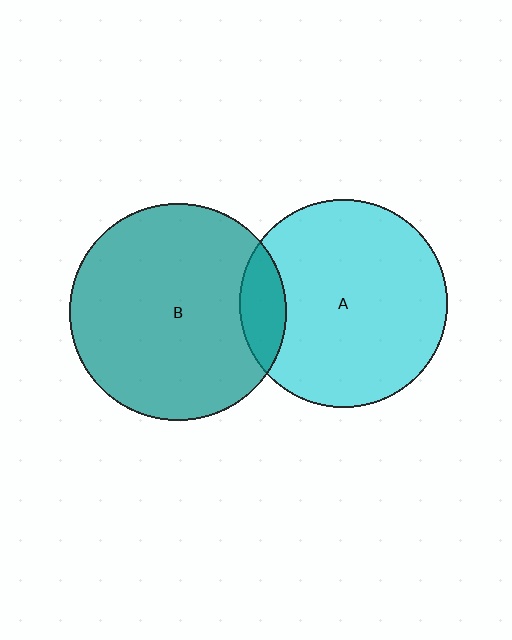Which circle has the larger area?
Circle B (teal).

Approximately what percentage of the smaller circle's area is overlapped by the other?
Approximately 10%.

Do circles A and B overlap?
Yes.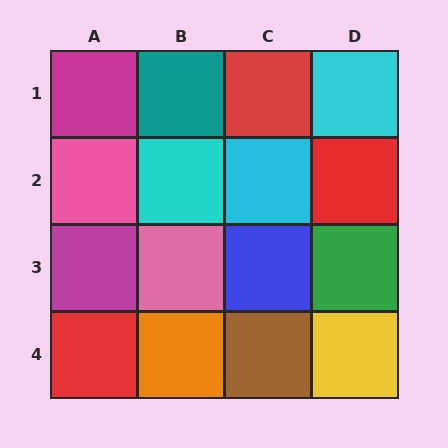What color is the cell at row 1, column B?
Teal.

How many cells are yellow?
1 cell is yellow.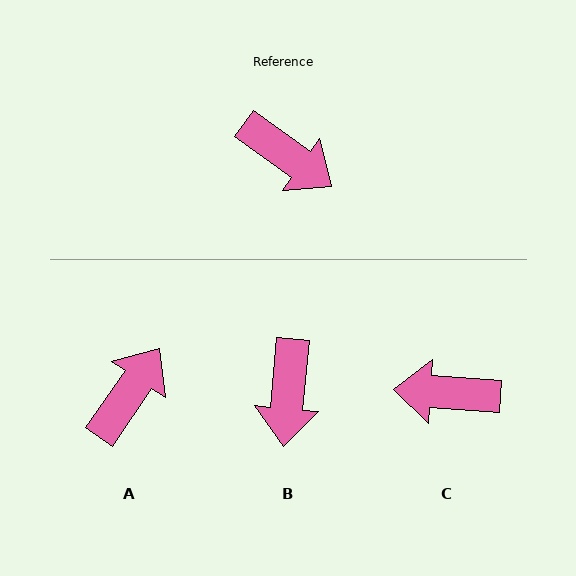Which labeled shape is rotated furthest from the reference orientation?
C, about 148 degrees away.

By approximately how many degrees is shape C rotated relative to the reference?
Approximately 148 degrees clockwise.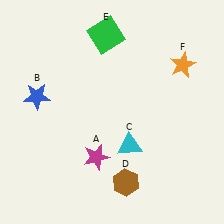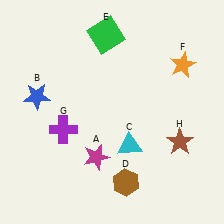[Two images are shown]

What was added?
A purple cross (G), a brown star (H) were added in Image 2.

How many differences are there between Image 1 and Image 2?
There are 2 differences between the two images.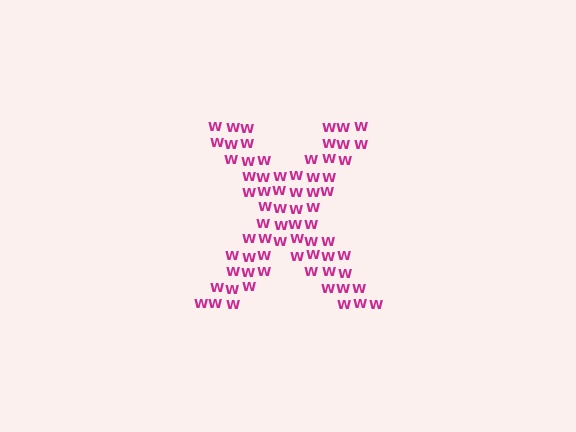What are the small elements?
The small elements are letter W's.